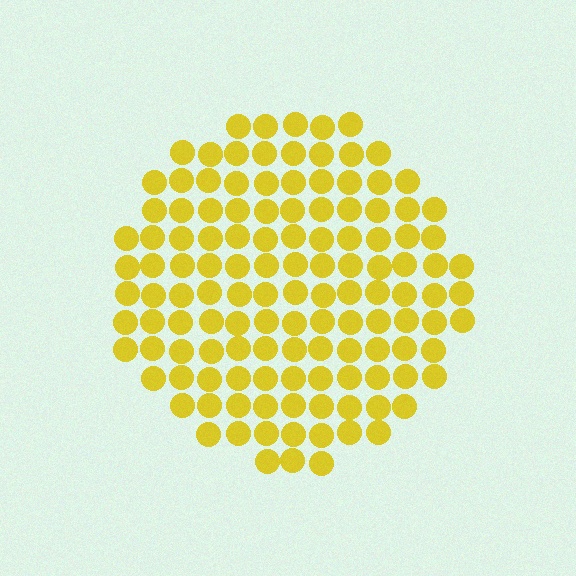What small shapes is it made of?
It is made of small circles.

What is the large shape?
The large shape is a circle.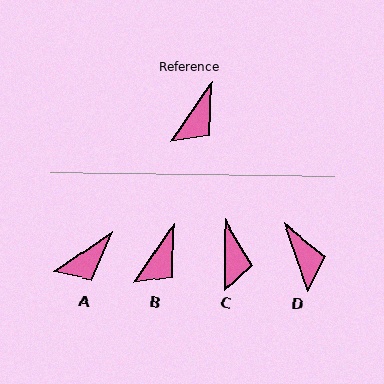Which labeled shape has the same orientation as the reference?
B.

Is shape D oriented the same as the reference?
No, it is off by about 54 degrees.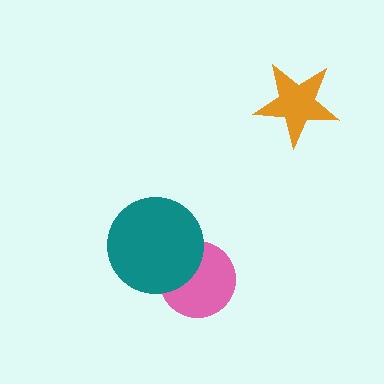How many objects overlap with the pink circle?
1 object overlaps with the pink circle.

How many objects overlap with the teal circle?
1 object overlaps with the teal circle.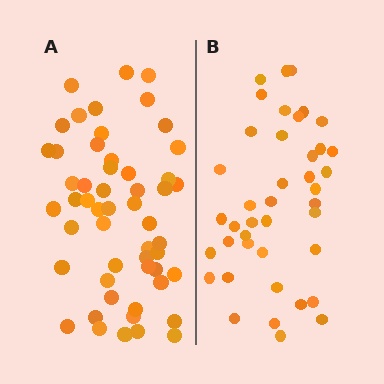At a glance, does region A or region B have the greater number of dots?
Region A (the left region) has more dots.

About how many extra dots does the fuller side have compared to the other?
Region A has roughly 12 or so more dots than region B.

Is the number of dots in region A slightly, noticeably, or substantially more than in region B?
Region A has noticeably more, but not dramatically so. The ratio is roughly 1.3 to 1.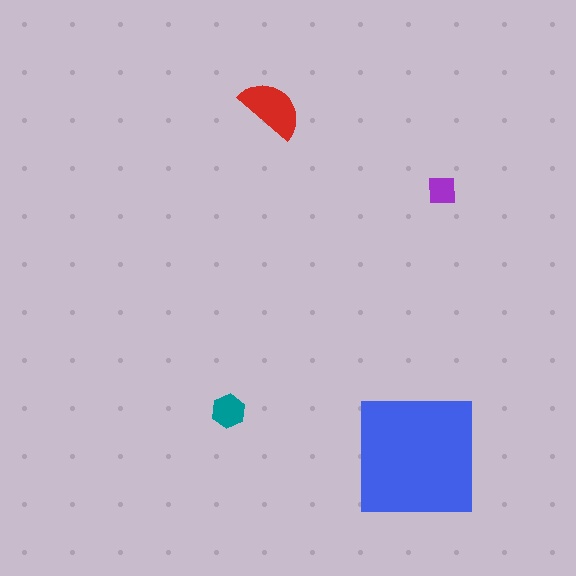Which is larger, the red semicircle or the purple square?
The red semicircle.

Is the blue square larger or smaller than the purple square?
Larger.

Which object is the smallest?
The purple square.